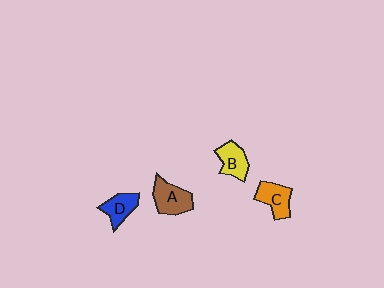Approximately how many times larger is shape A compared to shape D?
Approximately 1.3 times.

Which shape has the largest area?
Shape A (brown).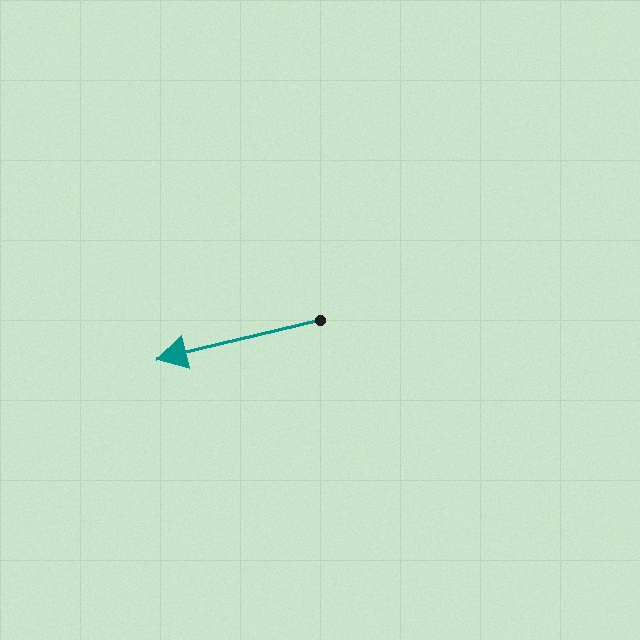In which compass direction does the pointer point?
West.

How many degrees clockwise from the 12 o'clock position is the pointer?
Approximately 257 degrees.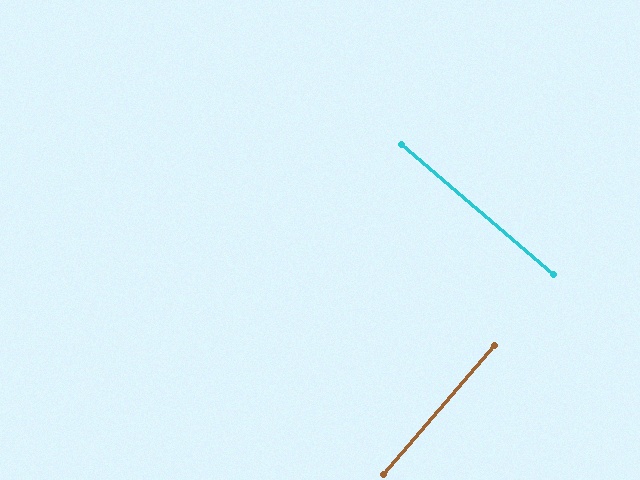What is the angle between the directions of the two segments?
Approximately 90 degrees.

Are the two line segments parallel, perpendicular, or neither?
Perpendicular — they meet at approximately 90°.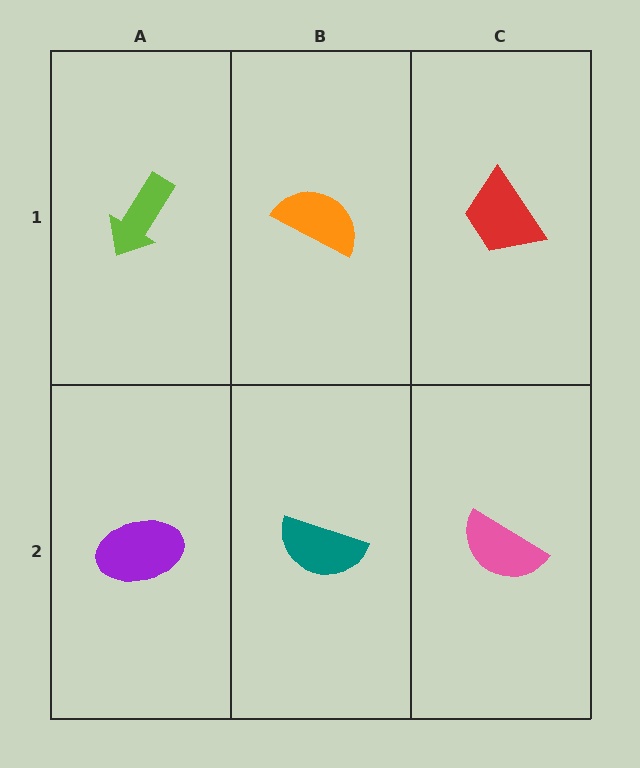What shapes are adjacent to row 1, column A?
A purple ellipse (row 2, column A), an orange semicircle (row 1, column B).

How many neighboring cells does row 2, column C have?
2.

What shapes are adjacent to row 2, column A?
A lime arrow (row 1, column A), a teal semicircle (row 2, column B).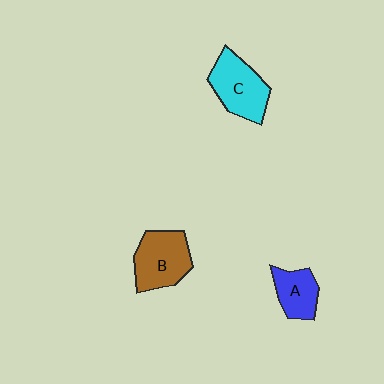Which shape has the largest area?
Shape C (cyan).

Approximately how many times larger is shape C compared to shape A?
Approximately 1.5 times.